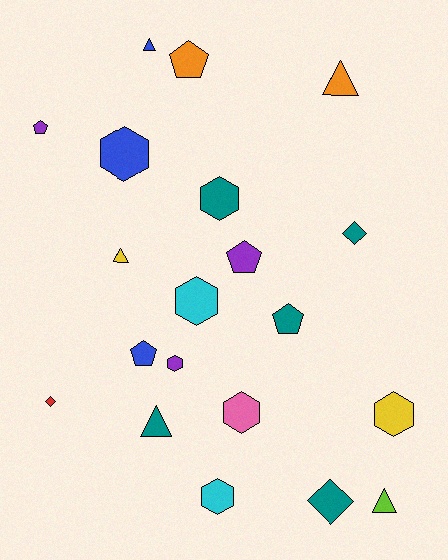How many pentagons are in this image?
There are 5 pentagons.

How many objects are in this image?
There are 20 objects.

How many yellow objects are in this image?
There are 2 yellow objects.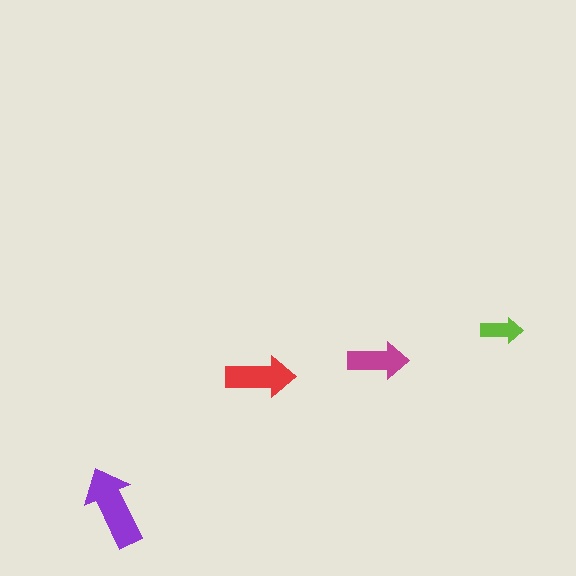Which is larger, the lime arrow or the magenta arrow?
The magenta one.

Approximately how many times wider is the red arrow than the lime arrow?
About 1.5 times wider.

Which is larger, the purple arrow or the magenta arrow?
The purple one.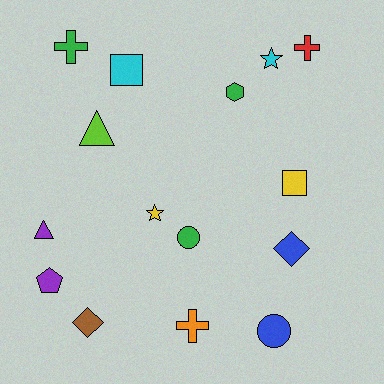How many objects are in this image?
There are 15 objects.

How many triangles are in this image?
There are 2 triangles.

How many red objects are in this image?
There is 1 red object.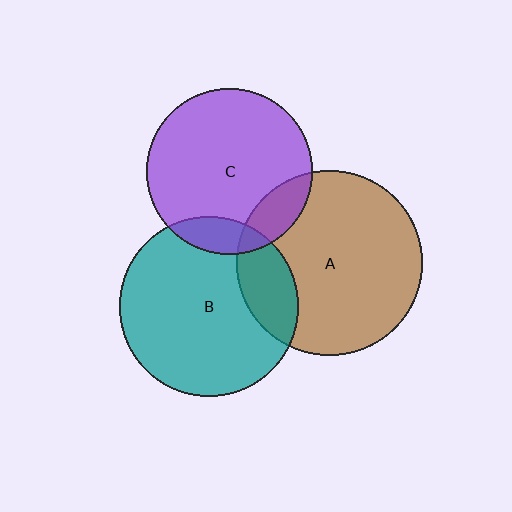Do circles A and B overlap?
Yes.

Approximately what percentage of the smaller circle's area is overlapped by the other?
Approximately 20%.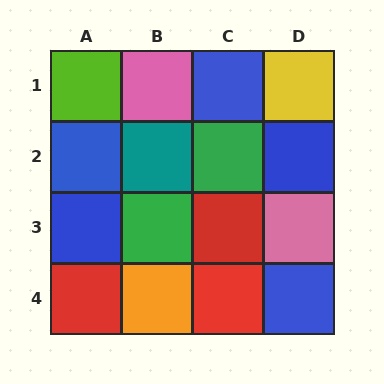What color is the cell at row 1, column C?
Blue.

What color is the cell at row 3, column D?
Pink.